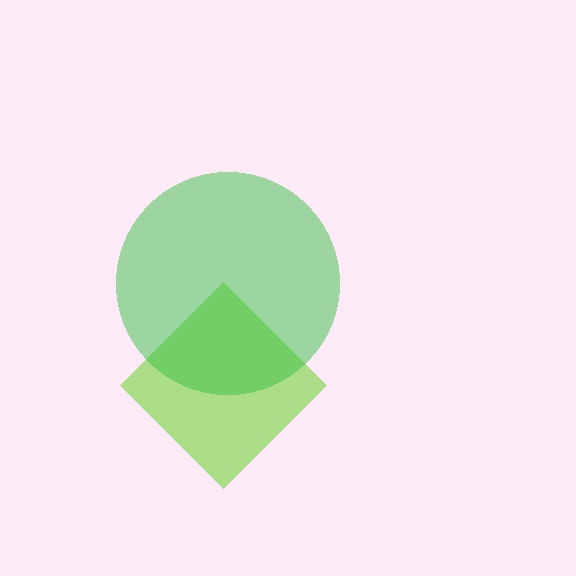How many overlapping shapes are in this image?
There are 2 overlapping shapes in the image.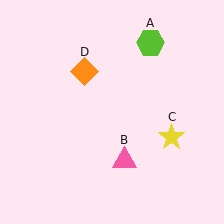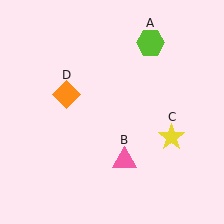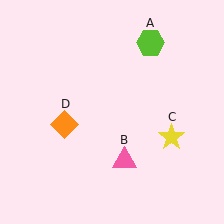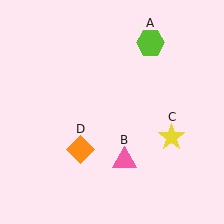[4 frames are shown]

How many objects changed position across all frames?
1 object changed position: orange diamond (object D).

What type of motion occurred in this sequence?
The orange diamond (object D) rotated counterclockwise around the center of the scene.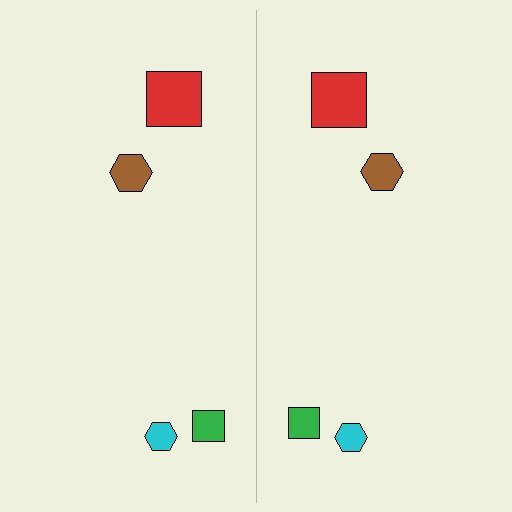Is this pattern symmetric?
Yes, this pattern has bilateral (reflection) symmetry.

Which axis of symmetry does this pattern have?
The pattern has a vertical axis of symmetry running through the center of the image.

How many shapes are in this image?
There are 8 shapes in this image.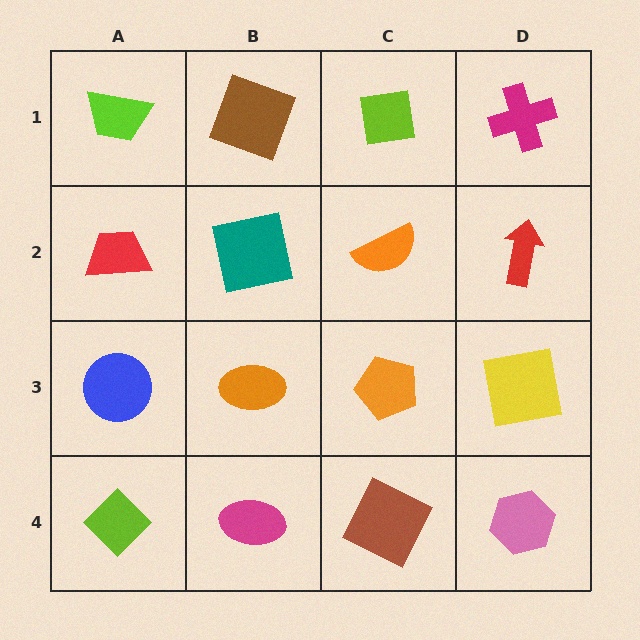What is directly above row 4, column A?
A blue circle.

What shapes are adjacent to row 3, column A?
A red trapezoid (row 2, column A), a lime diamond (row 4, column A), an orange ellipse (row 3, column B).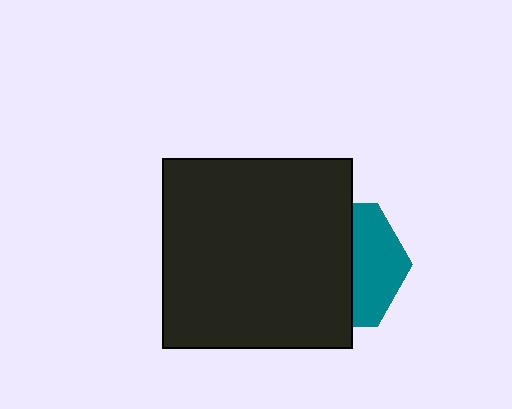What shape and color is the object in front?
The object in front is a black square.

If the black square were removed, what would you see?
You would see the complete teal hexagon.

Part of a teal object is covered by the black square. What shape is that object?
It is a hexagon.